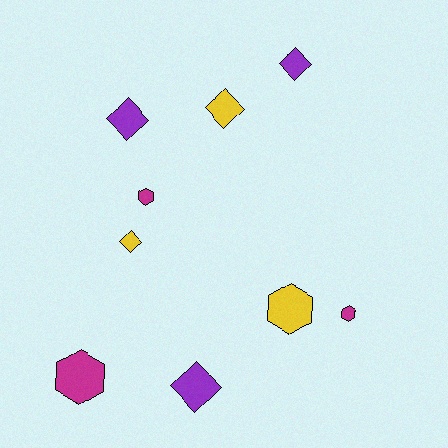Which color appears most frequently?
Purple, with 3 objects.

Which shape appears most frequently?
Diamond, with 5 objects.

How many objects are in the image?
There are 9 objects.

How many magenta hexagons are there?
There are 3 magenta hexagons.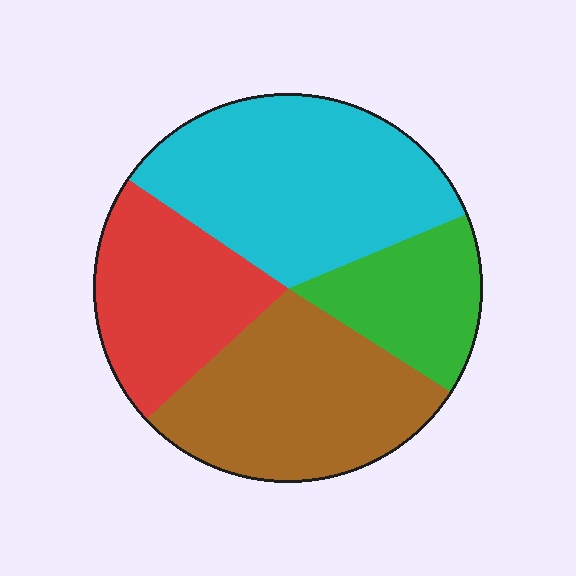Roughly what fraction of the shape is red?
Red covers 21% of the shape.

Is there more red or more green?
Red.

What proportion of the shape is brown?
Brown covers roughly 30% of the shape.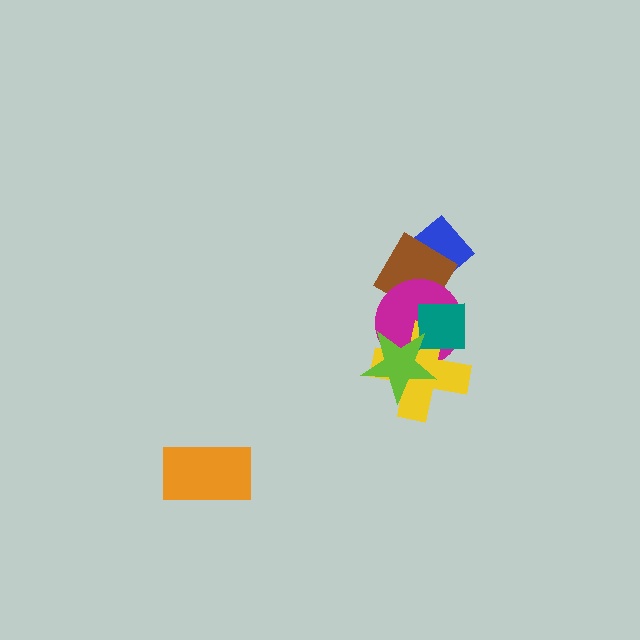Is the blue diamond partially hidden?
Yes, it is partially covered by another shape.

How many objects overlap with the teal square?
4 objects overlap with the teal square.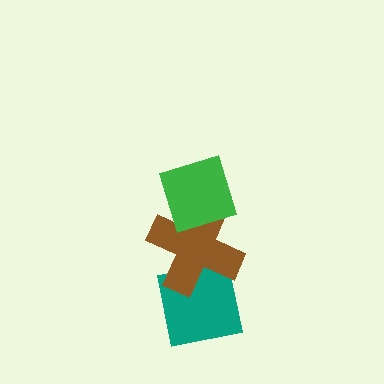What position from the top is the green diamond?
The green diamond is 1st from the top.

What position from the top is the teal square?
The teal square is 3rd from the top.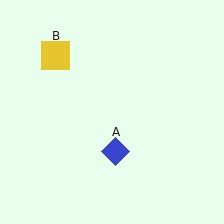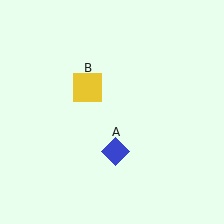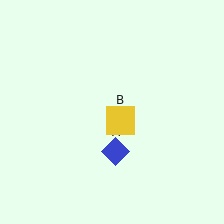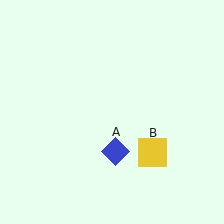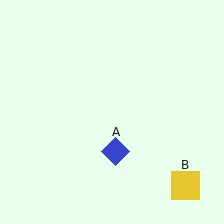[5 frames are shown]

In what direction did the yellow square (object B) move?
The yellow square (object B) moved down and to the right.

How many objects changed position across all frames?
1 object changed position: yellow square (object B).